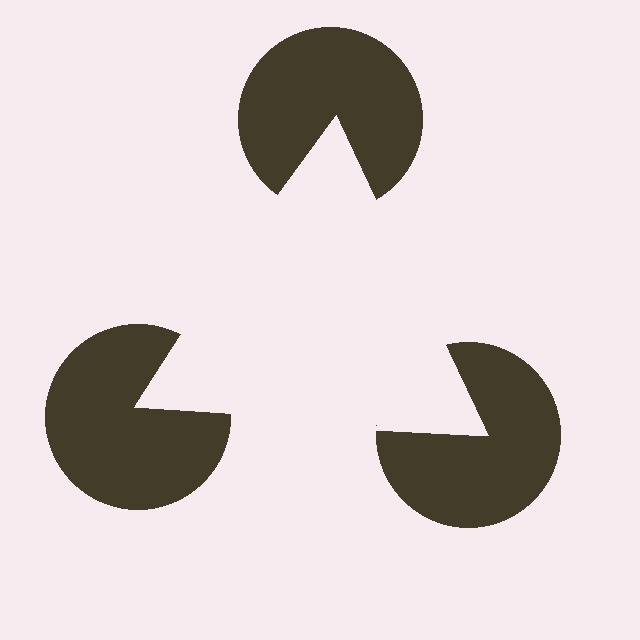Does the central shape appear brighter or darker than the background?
It typically appears slightly brighter than the background, even though no actual brightness change is drawn.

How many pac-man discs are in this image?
There are 3 — one at each vertex of the illusory triangle.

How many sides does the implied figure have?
3 sides.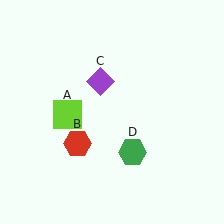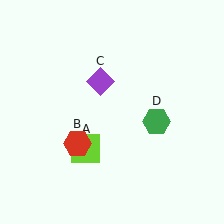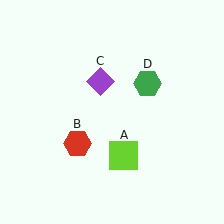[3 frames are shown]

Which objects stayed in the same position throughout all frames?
Red hexagon (object B) and purple diamond (object C) remained stationary.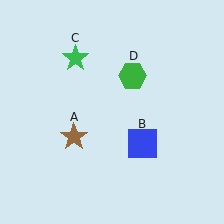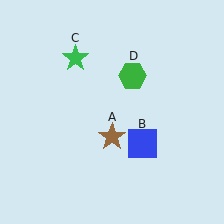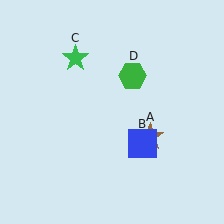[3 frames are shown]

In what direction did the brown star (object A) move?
The brown star (object A) moved right.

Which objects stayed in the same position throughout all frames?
Blue square (object B) and green star (object C) and green hexagon (object D) remained stationary.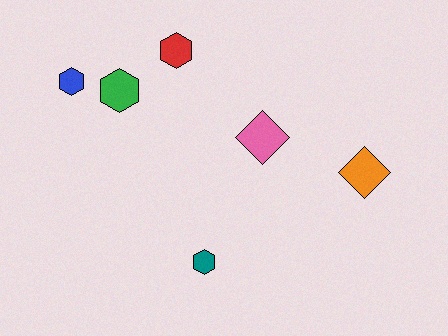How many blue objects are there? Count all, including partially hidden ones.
There is 1 blue object.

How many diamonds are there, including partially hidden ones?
There are 2 diamonds.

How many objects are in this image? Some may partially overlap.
There are 6 objects.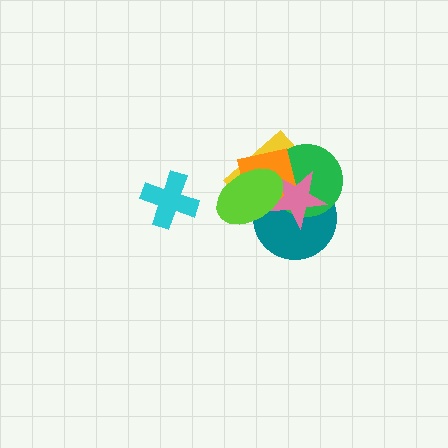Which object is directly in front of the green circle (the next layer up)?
The orange square is directly in front of the green circle.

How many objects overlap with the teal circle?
5 objects overlap with the teal circle.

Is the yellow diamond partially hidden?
Yes, it is partially covered by another shape.